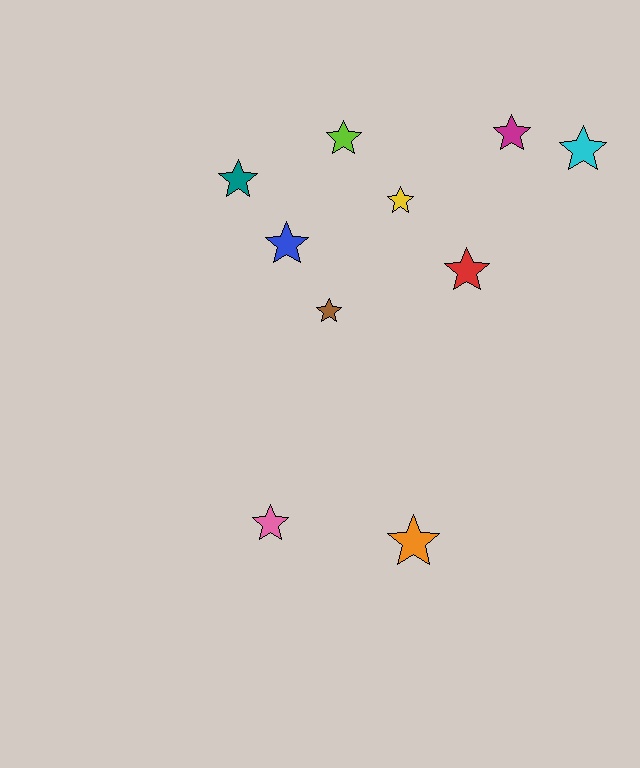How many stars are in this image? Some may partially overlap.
There are 10 stars.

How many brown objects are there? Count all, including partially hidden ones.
There is 1 brown object.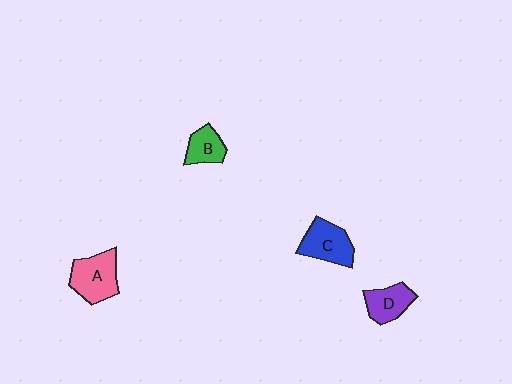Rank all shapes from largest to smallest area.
From largest to smallest: A (pink), C (blue), D (purple), B (green).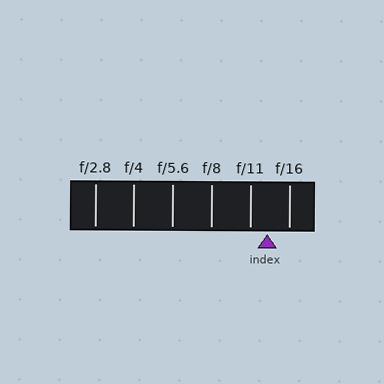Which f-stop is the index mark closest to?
The index mark is closest to f/11.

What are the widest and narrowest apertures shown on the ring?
The widest aperture shown is f/2.8 and the narrowest is f/16.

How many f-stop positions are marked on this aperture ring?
There are 6 f-stop positions marked.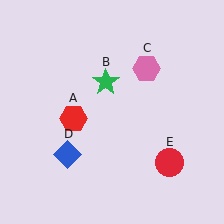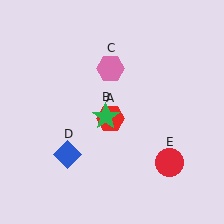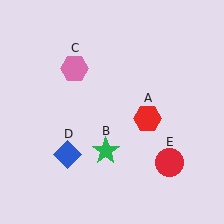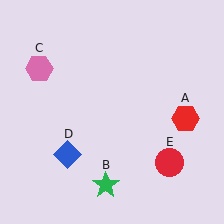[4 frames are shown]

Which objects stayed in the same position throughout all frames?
Blue diamond (object D) and red circle (object E) remained stationary.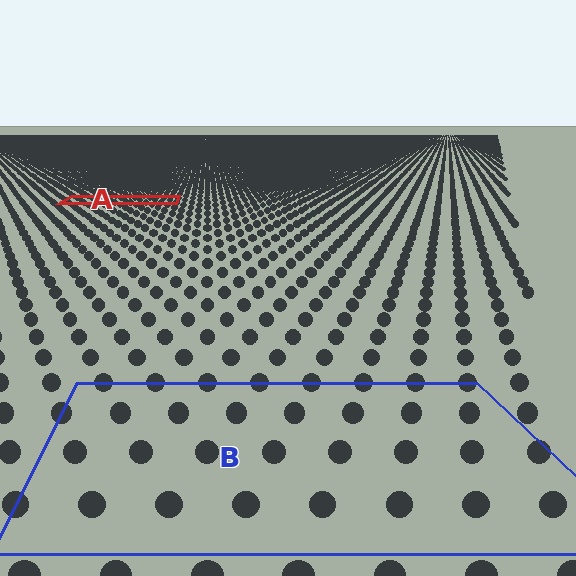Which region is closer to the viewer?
Region B is closer. The texture elements there are larger and more spread out.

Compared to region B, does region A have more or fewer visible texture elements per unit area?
Region A has more texture elements per unit area — they are packed more densely because it is farther away.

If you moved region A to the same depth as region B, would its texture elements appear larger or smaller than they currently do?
They would appear larger. At a closer depth, the same texture elements are projected at a bigger on-screen size.